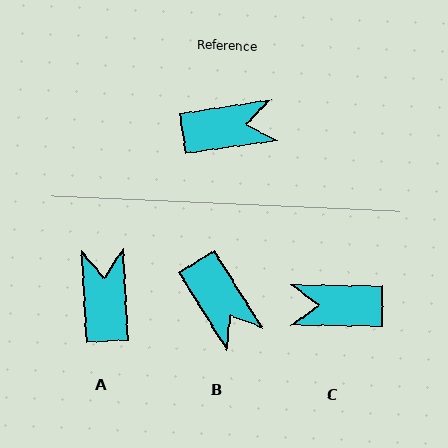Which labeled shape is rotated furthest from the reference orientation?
C, about 171 degrees away.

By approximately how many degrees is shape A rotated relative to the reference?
Approximately 85 degrees counter-clockwise.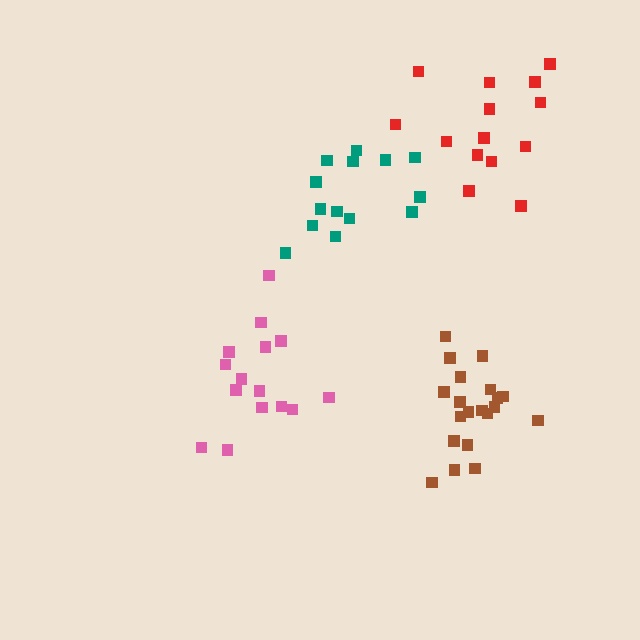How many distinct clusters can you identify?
There are 4 distinct clusters.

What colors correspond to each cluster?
The clusters are colored: brown, teal, pink, red.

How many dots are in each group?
Group 1: 20 dots, Group 2: 14 dots, Group 3: 15 dots, Group 4: 14 dots (63 total).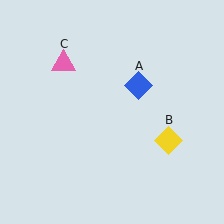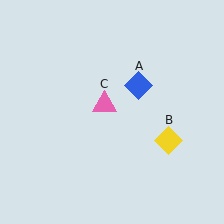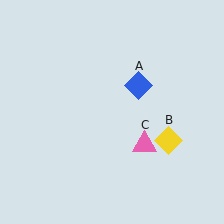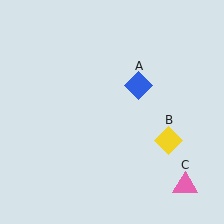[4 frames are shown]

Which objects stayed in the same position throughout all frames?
Blue diamond (object A) and yellow diamond (object B) remained stationary.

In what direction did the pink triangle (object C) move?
The pink triangle (object C) moved down and to the right.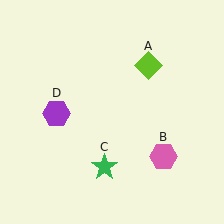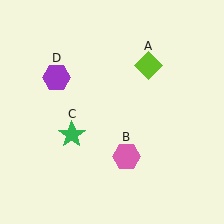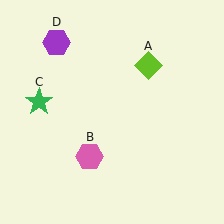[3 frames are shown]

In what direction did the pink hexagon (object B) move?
The pink hexagon (object B) moved left.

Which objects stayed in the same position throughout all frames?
Lime diamond (object A) remained stationary.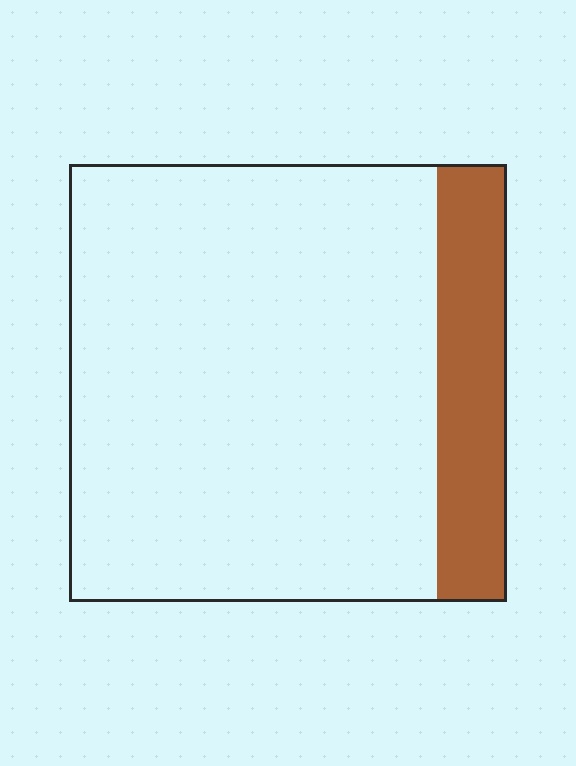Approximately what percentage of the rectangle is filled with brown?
Approximately 15%.